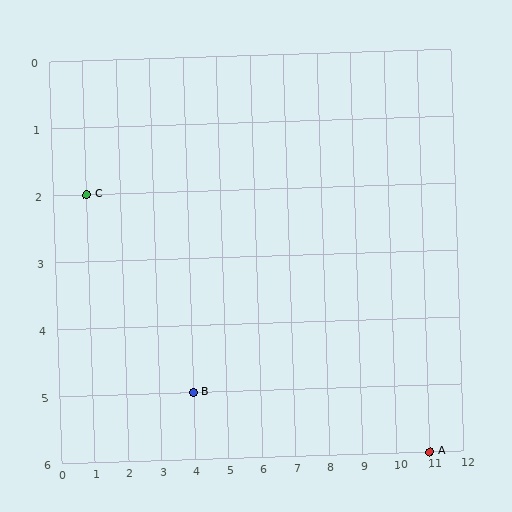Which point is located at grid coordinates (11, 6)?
Point A is at (11, 6).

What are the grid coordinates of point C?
Point C is at grid coordinates (1, 2).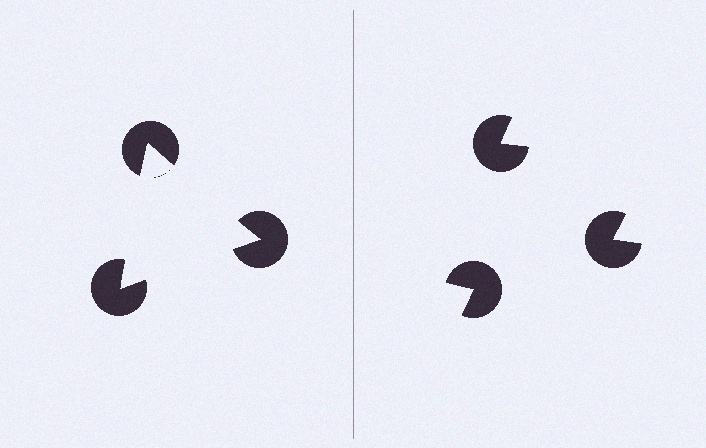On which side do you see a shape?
An illusory triangle appears on the left side. On the right side the wedge cuts are rotated, so no coherent shape forms.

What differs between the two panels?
The pac-man discs are positioned identically on both sides; only the wedge orientations differ. On the left they align to a triangle; on the right they are misaligned.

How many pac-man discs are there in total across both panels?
6 — 3 on each side.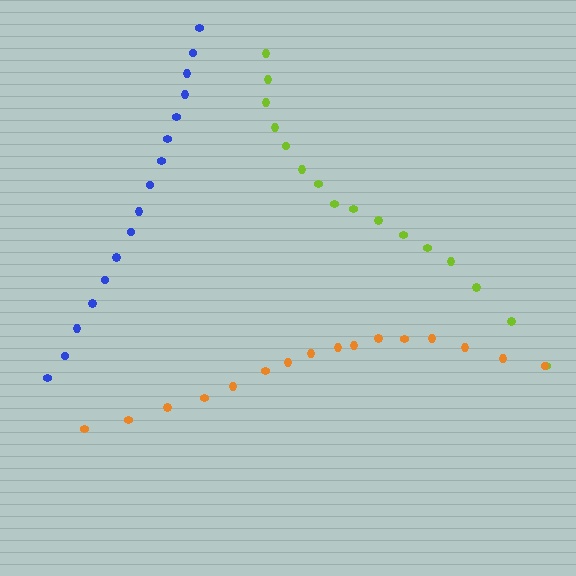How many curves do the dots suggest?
There are 3 distinct paths.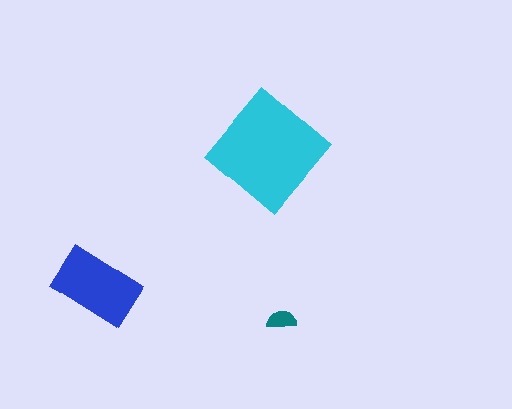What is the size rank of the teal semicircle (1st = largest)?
3rd.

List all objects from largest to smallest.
The cyan diamond, the blue rectangle, the teal semicircle.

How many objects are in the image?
There are 3 objects in the image.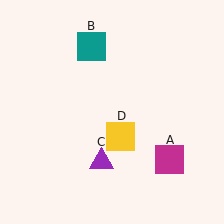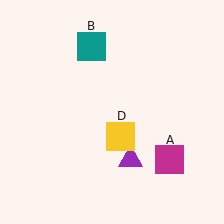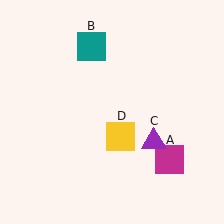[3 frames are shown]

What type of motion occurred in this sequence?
The purple triangle (object C) rotated counterclockwise around the center of the scene.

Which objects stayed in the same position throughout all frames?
Magenta square (object A) and teal square (object B) and yellow square (object D) remained stationary.